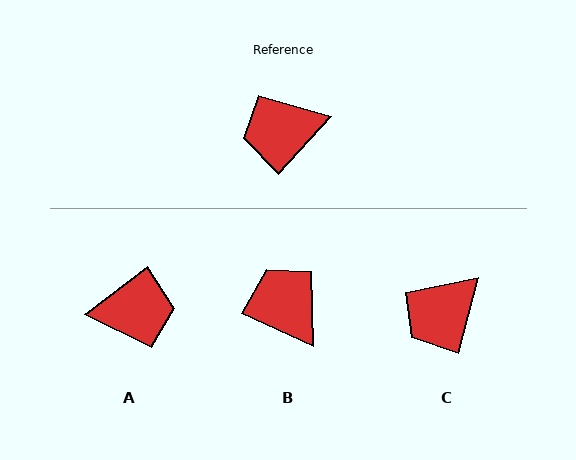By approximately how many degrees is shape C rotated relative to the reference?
Approximately 27 degrees counter-clockwise.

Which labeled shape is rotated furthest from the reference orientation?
A, about 170 degrees away.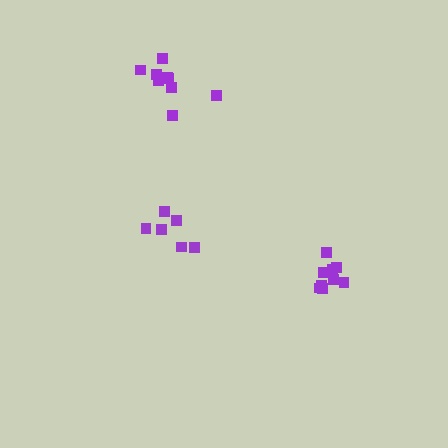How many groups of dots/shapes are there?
There are 3 groups.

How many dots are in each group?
Group 1: 9 dots, Group 2: 9 dots, Group 3: 6 dots (24 total).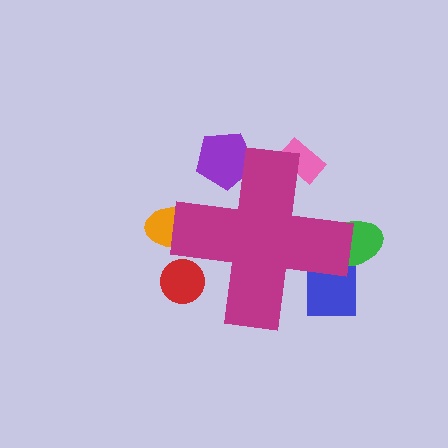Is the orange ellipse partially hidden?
Yes, the orange ellipse is partially hidden behind the magenta cross.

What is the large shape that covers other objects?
A magenta cross.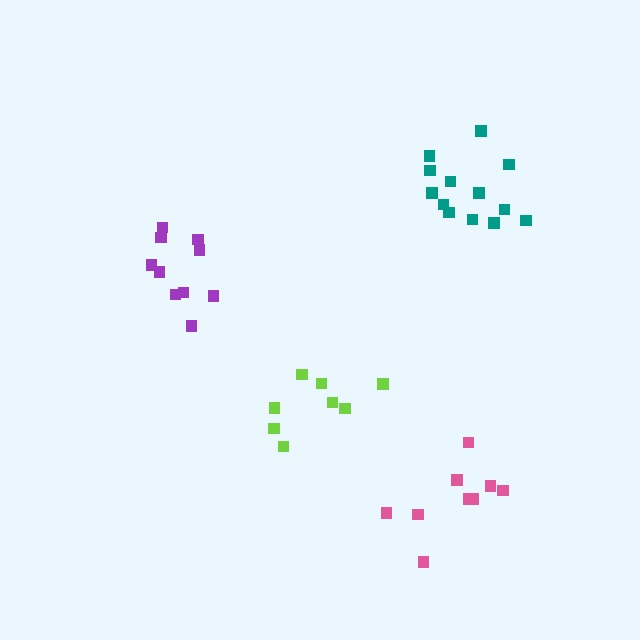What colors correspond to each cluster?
The clusters are colored: purple, pink, lime, teal.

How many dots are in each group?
Group 1: 10 dots, Group 2: 9 dots, Group 3: 8 dots, Group 4: 13 dots (40 total).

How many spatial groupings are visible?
There are 4 spatial groupings.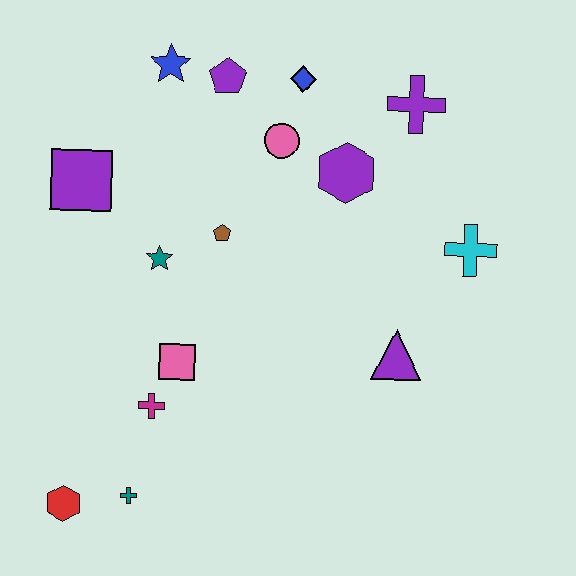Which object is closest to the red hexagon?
The teal cross is closest to the red hexagon.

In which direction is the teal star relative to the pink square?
The teal star is above the pink square.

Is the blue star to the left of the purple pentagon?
Yes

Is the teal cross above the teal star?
No